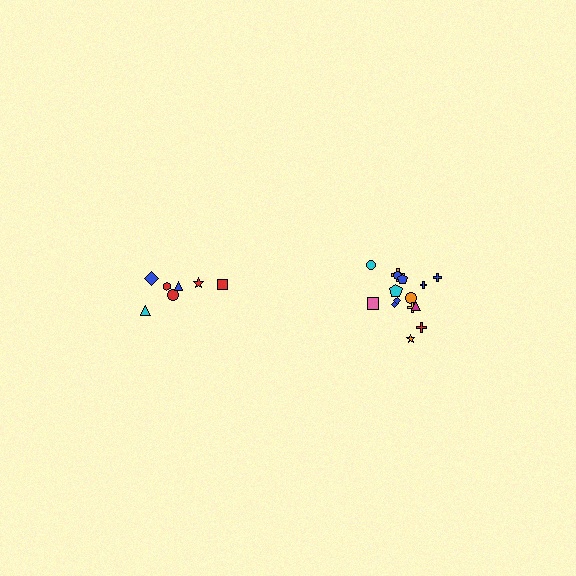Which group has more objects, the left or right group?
The right group.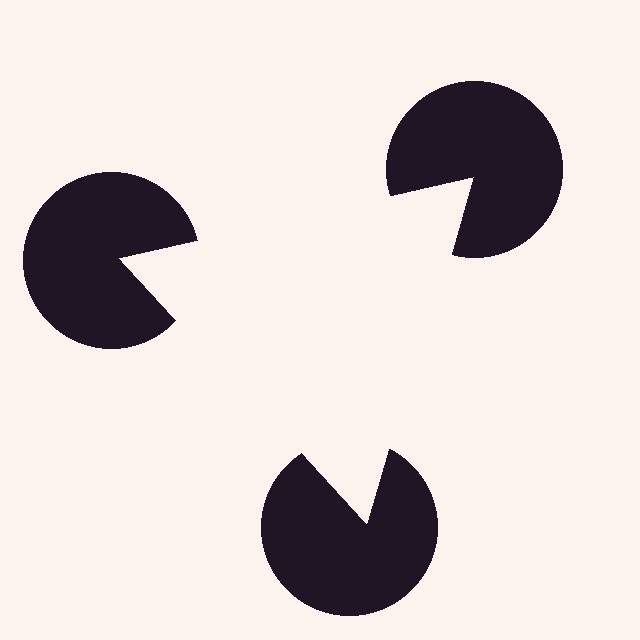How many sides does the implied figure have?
3 sides.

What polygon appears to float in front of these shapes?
An illusory triangle — its edges are inferred from the aligned wedge cuts in the pac-man discs, not physically drawn.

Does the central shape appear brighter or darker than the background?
It typically appears slightly brighter than the background, even though no actual brightness change is drawn.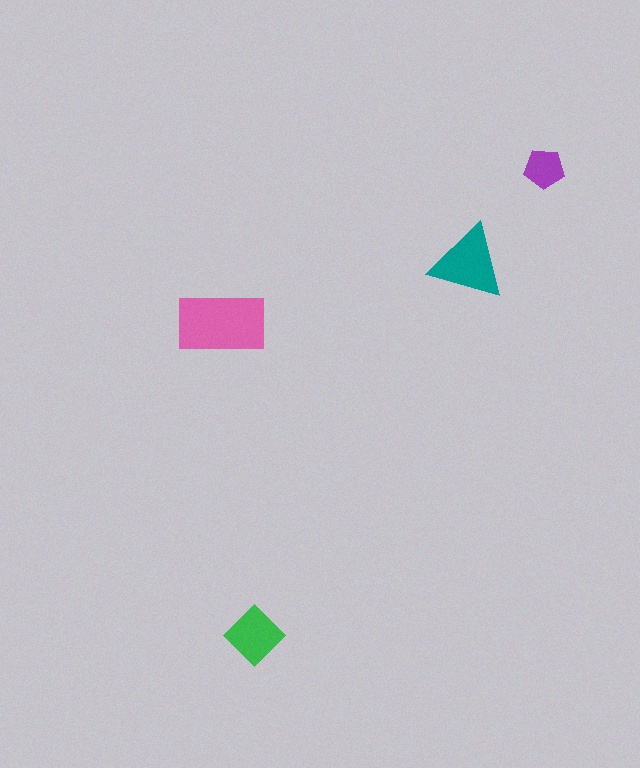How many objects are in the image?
There are 4 objects in the image.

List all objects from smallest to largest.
The purple pentagon, the green diamond, the teal triangle, the pink rectangle.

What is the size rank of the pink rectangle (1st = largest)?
1st.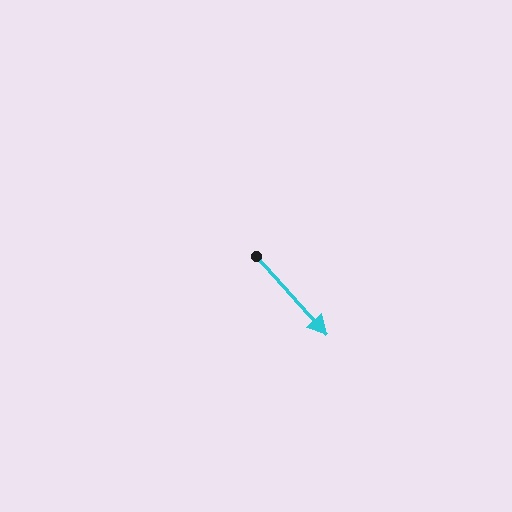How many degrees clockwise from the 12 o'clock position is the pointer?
Approximately 138 degrees.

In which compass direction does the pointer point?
Southeast.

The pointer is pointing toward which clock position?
Roughly 5 o'clock.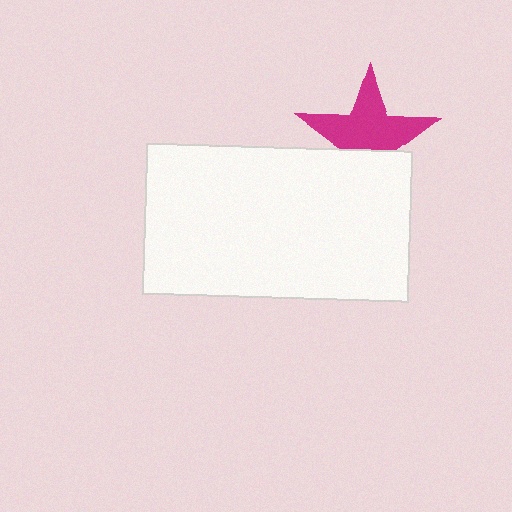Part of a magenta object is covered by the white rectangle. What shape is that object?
It is a star.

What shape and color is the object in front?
The object in front is a white rectangle.